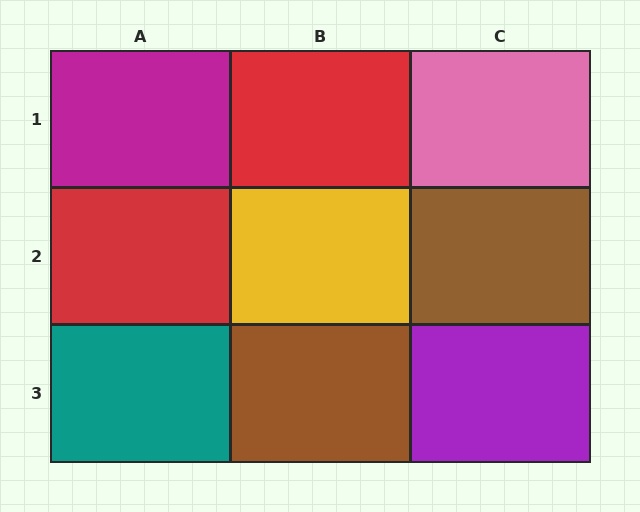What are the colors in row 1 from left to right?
Magenta, red, pink.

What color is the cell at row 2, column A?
Red.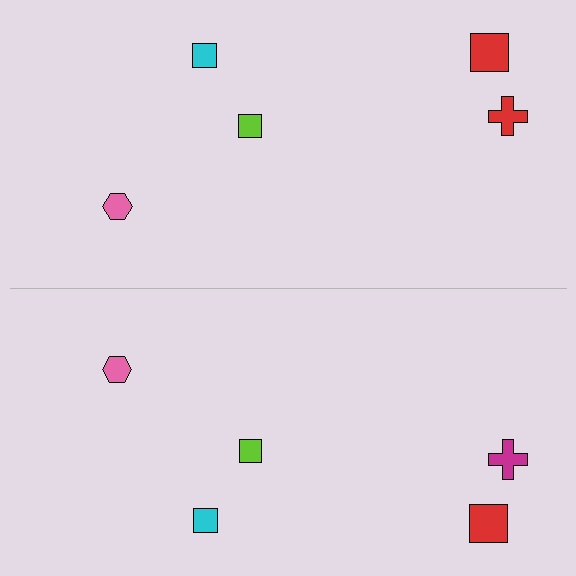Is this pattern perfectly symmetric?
No, the pattern is not perfectly symmetric. The magenta cross on the bottom side breaks the symmetry — its mirror counterpart is red.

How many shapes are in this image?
There are 10 shapes in this image.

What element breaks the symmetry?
The magenta cross on the bottom side breaks the symmetry — its mirror counterpart is red.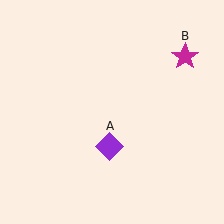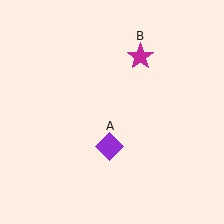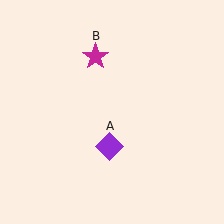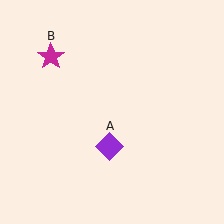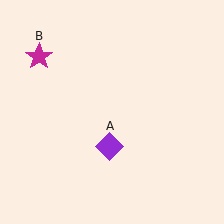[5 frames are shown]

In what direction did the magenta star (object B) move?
The magenta star (object B) moved left.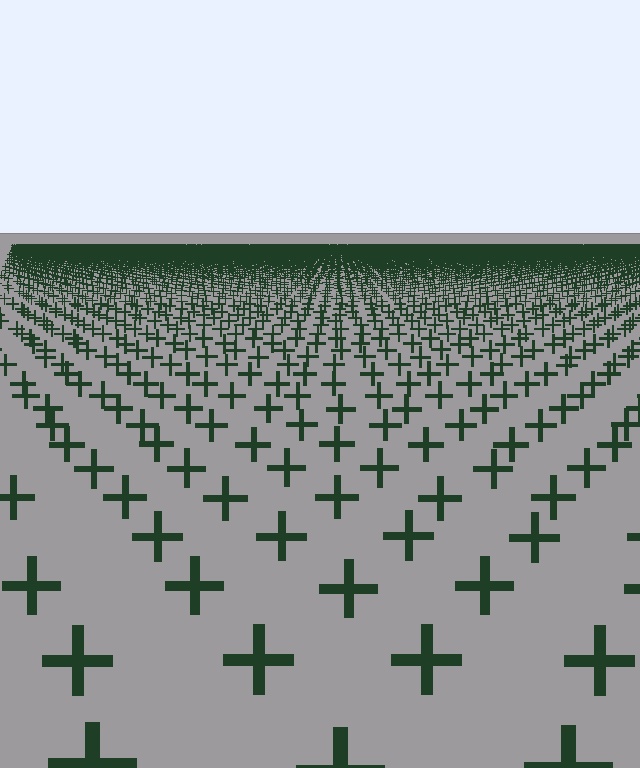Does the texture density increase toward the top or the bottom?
Density increases toward the top.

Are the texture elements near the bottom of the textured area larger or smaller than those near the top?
Larger. Near the bottom, elements are closer to the viewer and appear at a bigger on-screen size.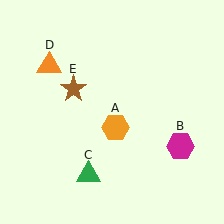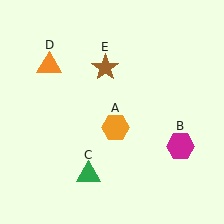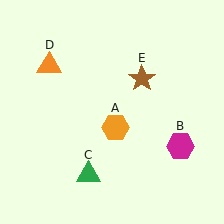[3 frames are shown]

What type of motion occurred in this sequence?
The brown star (object E) rotated clockwise around the center of the scene.